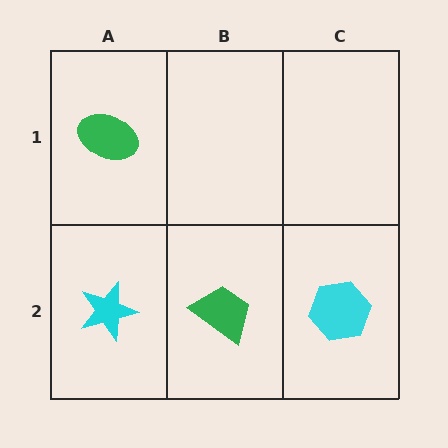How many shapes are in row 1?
1 shape.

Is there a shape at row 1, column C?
No, that cell is empty.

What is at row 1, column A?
A green ellipse.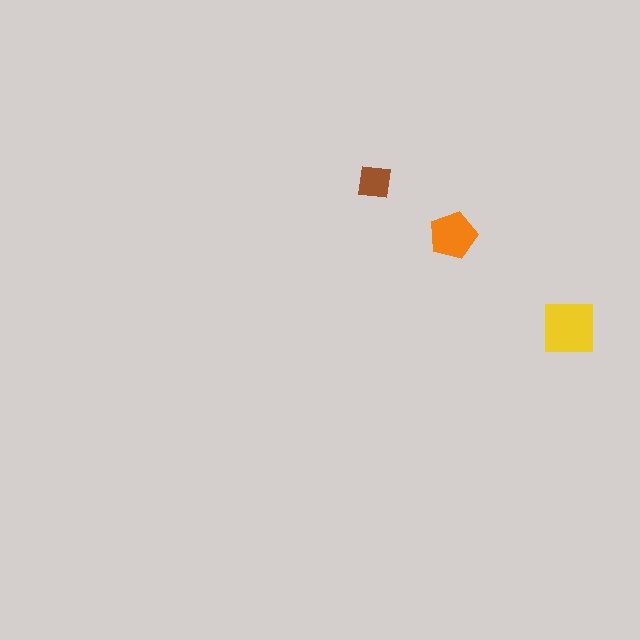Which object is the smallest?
The brown square.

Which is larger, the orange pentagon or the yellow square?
The yellow square.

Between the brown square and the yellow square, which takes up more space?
The yellow square.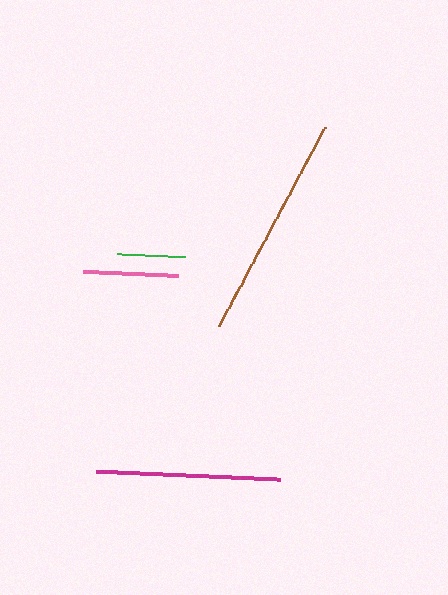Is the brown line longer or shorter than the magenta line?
The brown line is longer than the magenta line.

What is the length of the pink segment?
The pink segment is approximately 95 pixels long.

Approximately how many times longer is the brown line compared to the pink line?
The brown line is approximately 2.4 times the length of the pink line.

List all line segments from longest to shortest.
From longest to shortest: brown, magenta, pink, green.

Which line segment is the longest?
The brown line is the longest at approximately 225 pixels.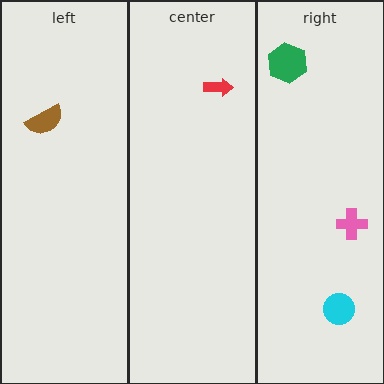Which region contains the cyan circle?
The right region.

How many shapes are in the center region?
1.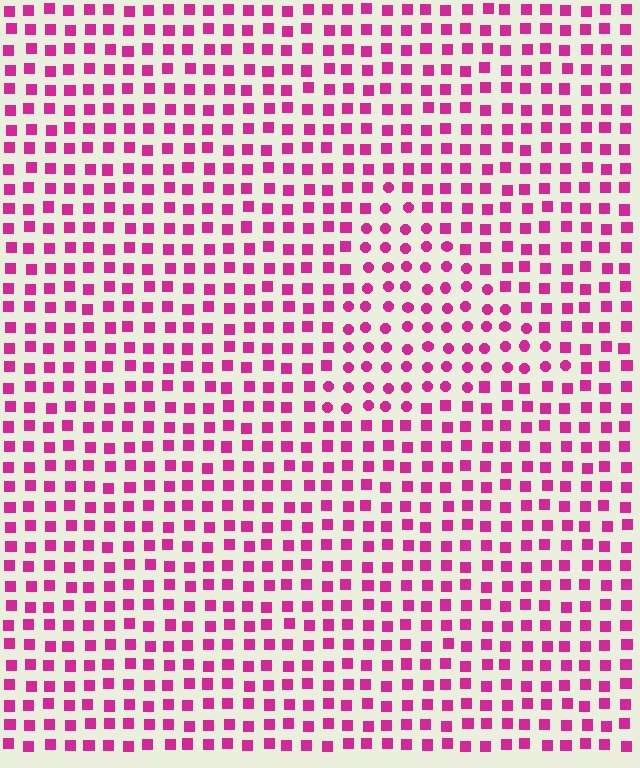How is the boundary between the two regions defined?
The boundary is defined by a change in element shape: circles inside vs. squares outside. All elements share the same color and spacing.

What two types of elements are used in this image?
The image uses circles inside the triangle region and squares outside it.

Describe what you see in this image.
The image is filled with small magenta elements arranged in a uniform grid. A triangle-shaped region contains circles, while the surrounding area contains squares. The boundary is defined purely by the change in element shape.